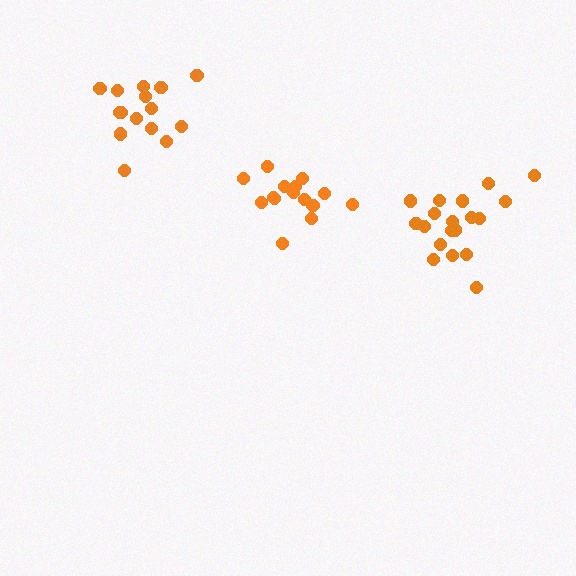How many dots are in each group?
Group 1: 15 dots, Group 2: 19 dots, Group 3: 15 dots (49 total).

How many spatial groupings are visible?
There are 3 spatial groupings.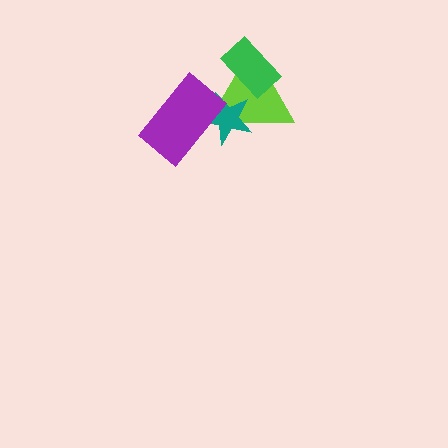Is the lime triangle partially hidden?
Yes, it is partially covered by another shape.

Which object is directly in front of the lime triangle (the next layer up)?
The green rectangle is directly in front of the lime triangle.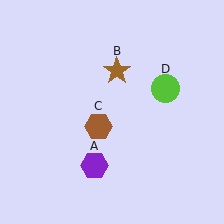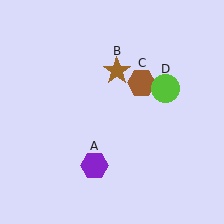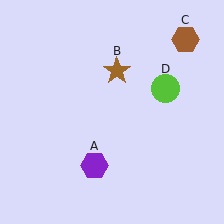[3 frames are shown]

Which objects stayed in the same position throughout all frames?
Purple hexagon (object A) and brown star (object B) and lime circle (object D) remained stationary.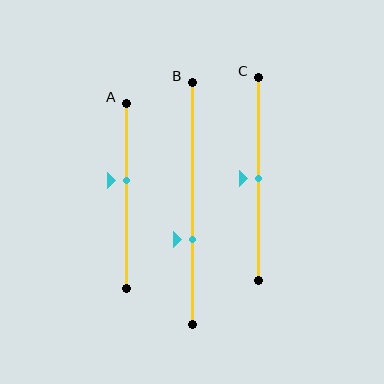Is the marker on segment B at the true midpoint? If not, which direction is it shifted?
No, the marker on segment B is shifted downward by about 15% of the segment length.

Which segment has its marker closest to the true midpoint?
Segment C has its marker closest to the true midpoint.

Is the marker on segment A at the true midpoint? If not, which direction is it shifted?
No, the marker on segment A is shifted upward by about 8% of the segment length.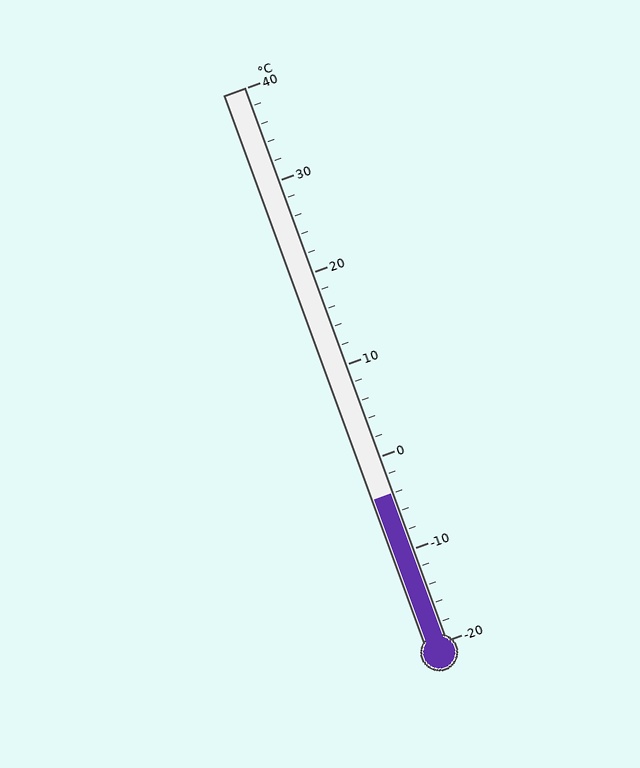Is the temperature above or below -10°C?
The temperature is above -10°C.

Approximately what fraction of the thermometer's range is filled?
The thermometer is filled to approximately 25% of its range.